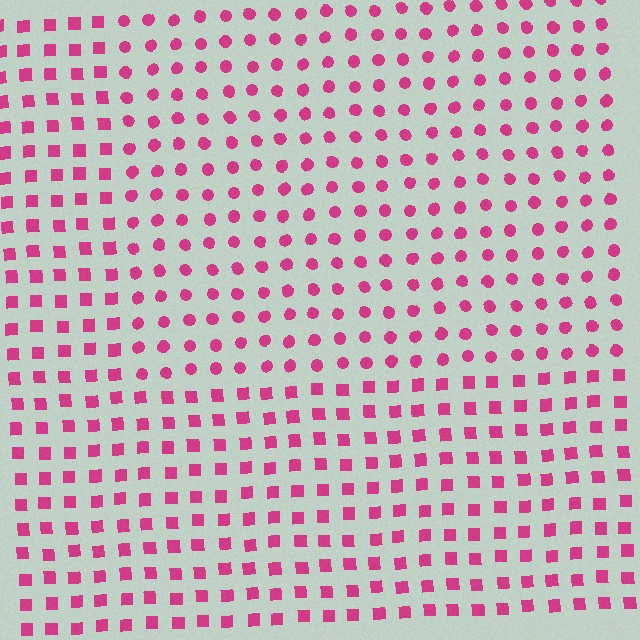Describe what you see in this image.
The image is filled with small magenta elements arranged in a uniform grid. A rectangle-shaped region contains circles, while the surrounding area contains squares. The boundary is defined purely by the change in element shape.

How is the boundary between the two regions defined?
The boundary is defined by a change in element shape: circles inside vs. squares outside. All elements share the same color and spacing.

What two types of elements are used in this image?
The image uses circles inside the rectangle region and squares outside it.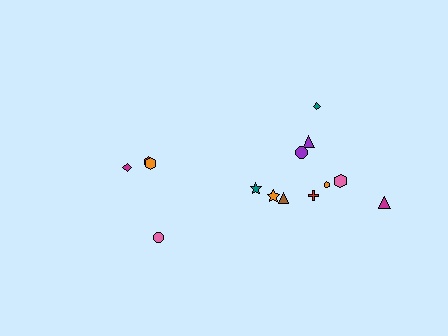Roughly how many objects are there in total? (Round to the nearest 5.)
Roughly 15 objects in total.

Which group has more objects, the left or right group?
The right group.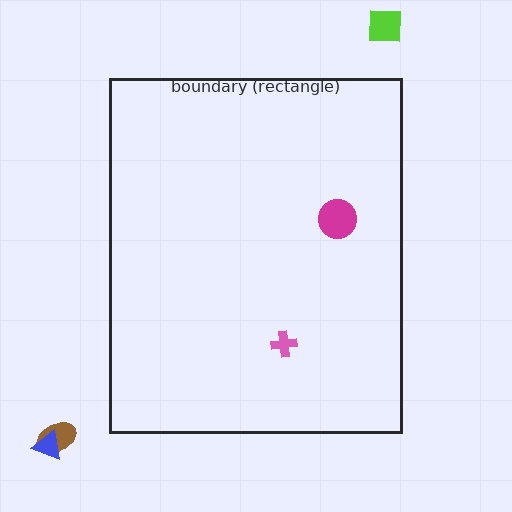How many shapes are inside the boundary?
2 inside, 3 outside.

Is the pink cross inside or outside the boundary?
Inside.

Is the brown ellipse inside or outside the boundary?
Outside.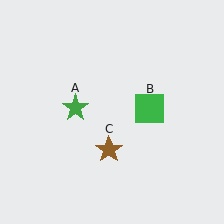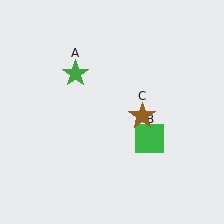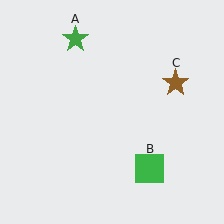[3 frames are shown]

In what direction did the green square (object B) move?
The green square (object B) moved down.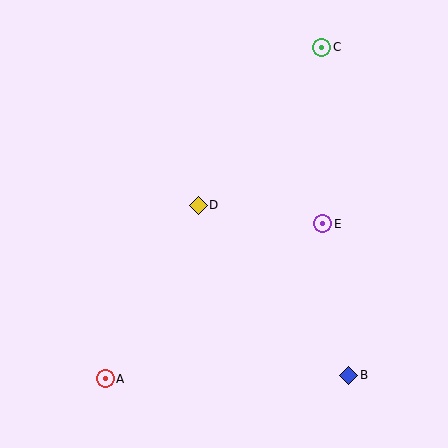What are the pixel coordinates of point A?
Point A is at (105, 379).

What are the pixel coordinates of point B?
Point B is at (349, 375).